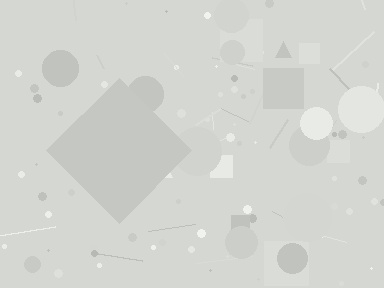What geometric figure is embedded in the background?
A diamond is embedded in the background.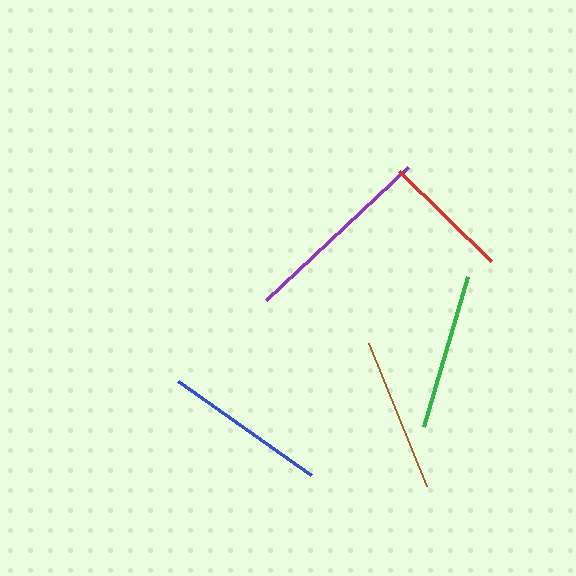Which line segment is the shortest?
The red line is the shortest at approximately 128 pixels.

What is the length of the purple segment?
The purple segment is approximately 195 pixels long.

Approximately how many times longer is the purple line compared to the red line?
The purple line is approximately 1.5 times the length of the red line.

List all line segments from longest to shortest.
From longest to shortest: purple, blue, green, brown, red.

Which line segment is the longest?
The purple line is the longest at approximately 195 pixels.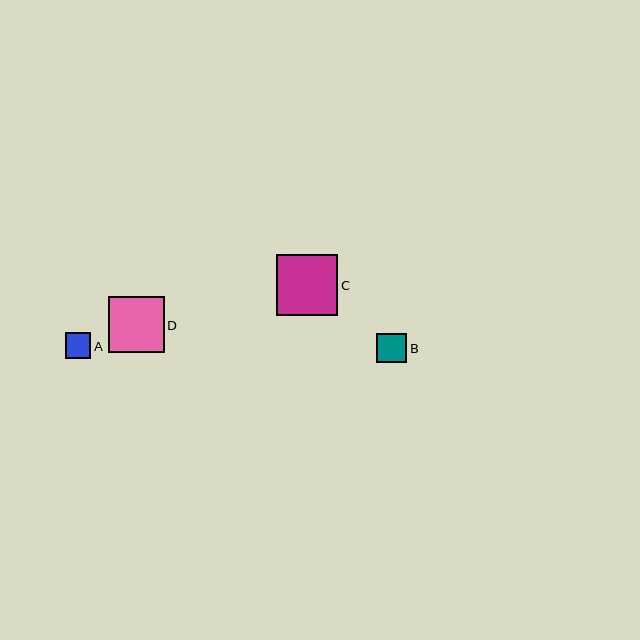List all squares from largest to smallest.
From largest to smallest: C, D, B, A.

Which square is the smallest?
Square A is the smallest with a size of approximately 25 pixels.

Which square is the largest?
Square C is the largest with a size of approximately 61 pixels.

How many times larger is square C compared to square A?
Square C is approximately 2.4 times the size of square A.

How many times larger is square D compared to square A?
Square D is approximately 2.2 times the size of square A.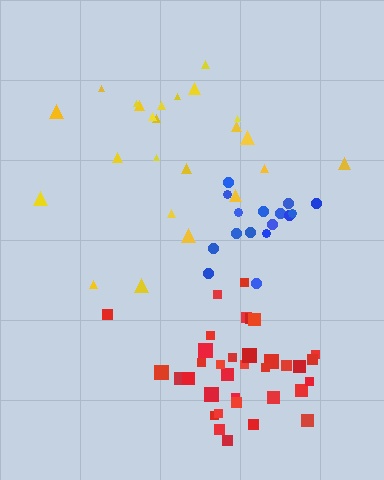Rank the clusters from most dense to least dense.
blue, red, yellow.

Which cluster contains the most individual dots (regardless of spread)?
Red (35).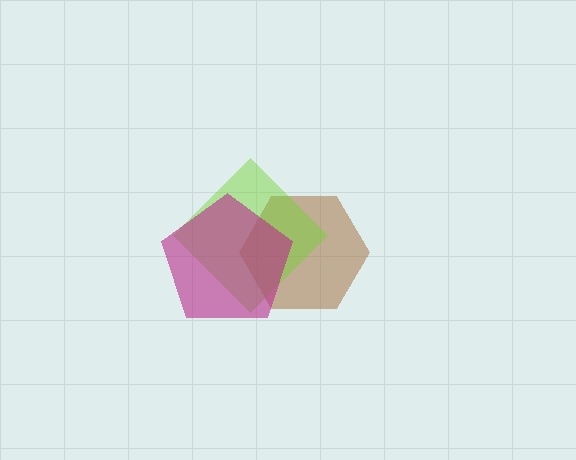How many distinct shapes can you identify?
There are 3 distinct shapes: a brown hexagon, a lime diamond, a magenta pentagon.